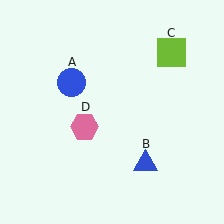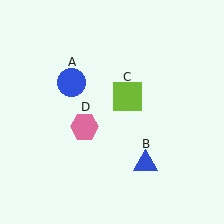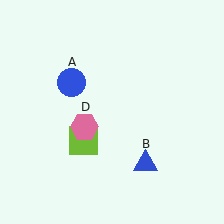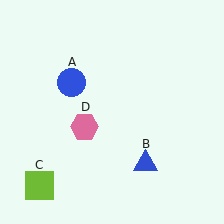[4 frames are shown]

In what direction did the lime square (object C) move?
The lime square (object C) moved down and to the left.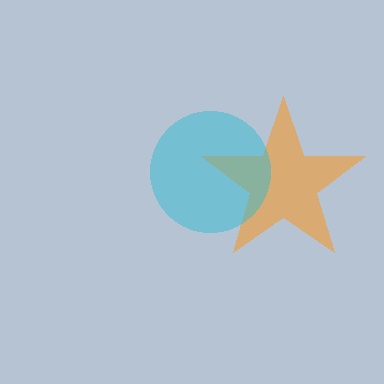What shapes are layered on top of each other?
The layered shapes are: an orange star, a cyan circle.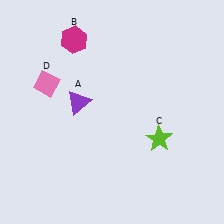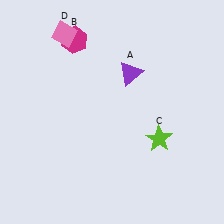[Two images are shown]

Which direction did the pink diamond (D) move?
The pink diamond (D) moved up.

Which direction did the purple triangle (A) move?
The purple triangle (A) moved right.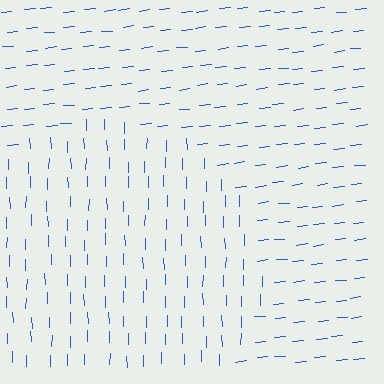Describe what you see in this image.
The image is filled with small blue line segments. A circle region in the image has lines oriented differently from the surrounding lines, creating a visible texture boundary.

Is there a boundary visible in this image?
Yes, there is a texture boundary formed by a change in line orientation.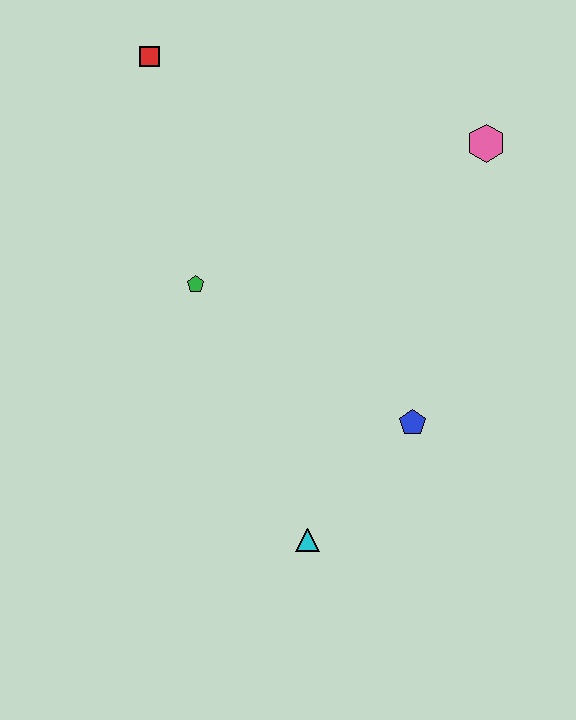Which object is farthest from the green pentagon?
The pink hexagon is farthest from the green pentagon.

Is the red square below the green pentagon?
No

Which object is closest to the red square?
The green pentagon is closest to the red square.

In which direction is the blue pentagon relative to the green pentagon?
The blue pentagon is to the right of the green pentagon.